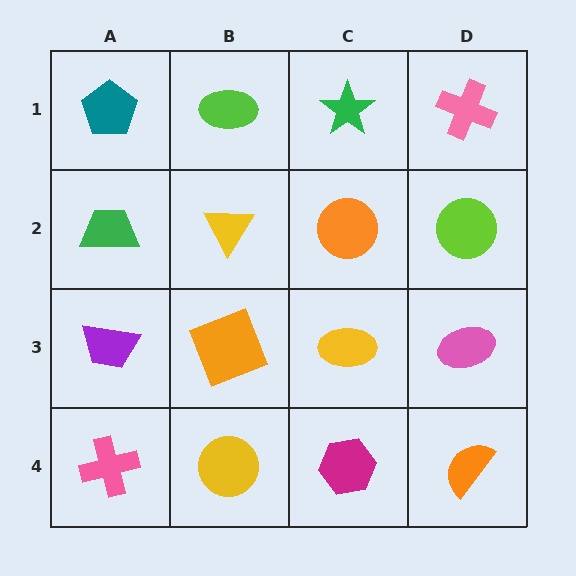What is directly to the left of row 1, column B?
A teal pentagon.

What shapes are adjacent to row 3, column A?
A green trapezoid (row 2, column A), a pink cross (row 4, column A), an orange square (row 3, column B).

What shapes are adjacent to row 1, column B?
A yellow triangle (row 2, column B), a teal pentagon (row 1, column A), a green star (row 1, column C).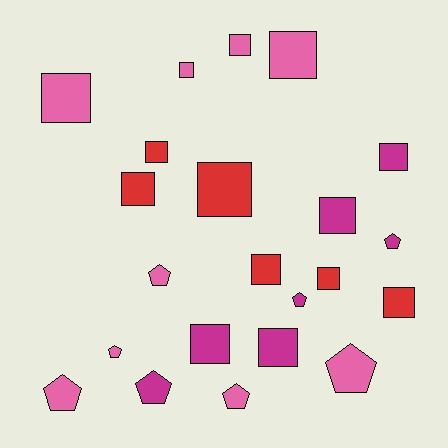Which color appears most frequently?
Pink, with 9 objects.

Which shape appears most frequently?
Square, with 14 objects.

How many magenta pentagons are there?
There are 3 magenta pentagons.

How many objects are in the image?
There are 22 objects.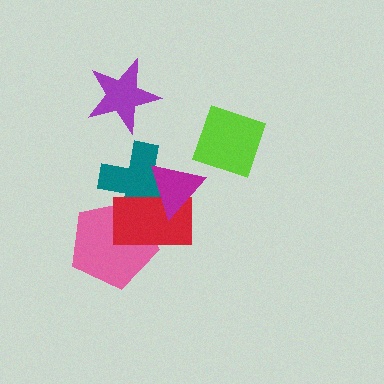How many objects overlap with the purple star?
0 objects overlap with the purple star.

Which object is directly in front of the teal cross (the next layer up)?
The pink pentagon is directly in front of the teal cross.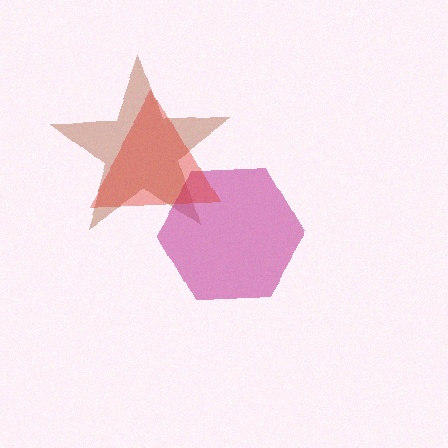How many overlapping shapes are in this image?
There are 3 overlapping shapes in the image.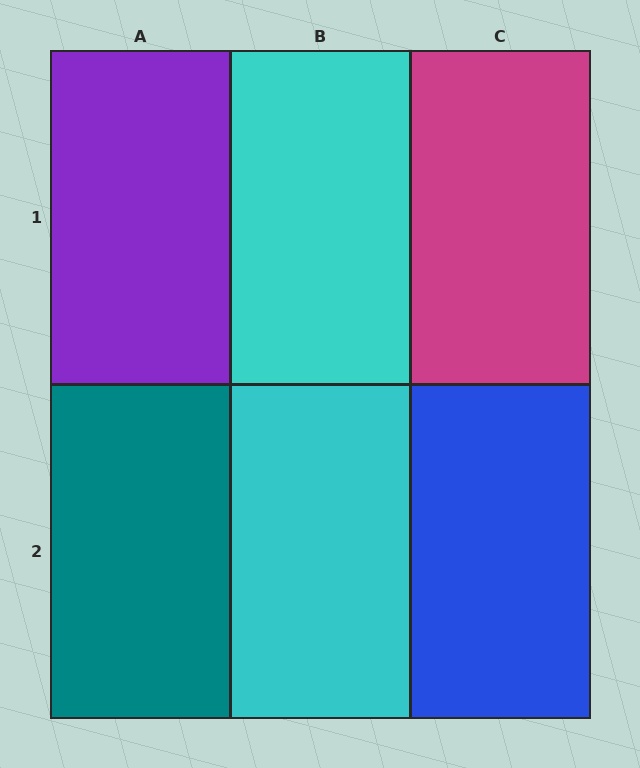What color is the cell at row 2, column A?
Teal.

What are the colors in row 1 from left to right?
Purple, cyan, magenta.